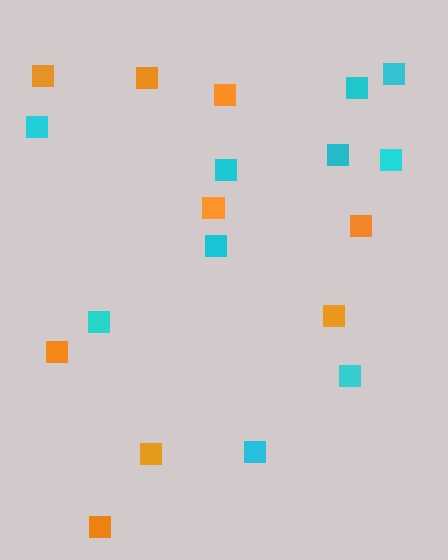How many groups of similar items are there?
There are 2 groups: one group of orange squares (9) and one group of cyan squares (10).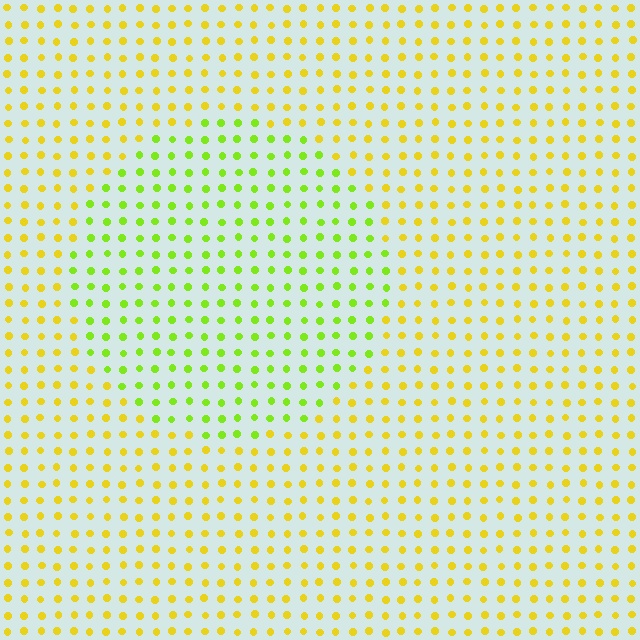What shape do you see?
I see a circle.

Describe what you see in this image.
The image is filled with small yellow elements in a uniform arrangement. A circle-shaped region is visible where the elements are tinted to a slightly different hue, forming a subtle color boundary.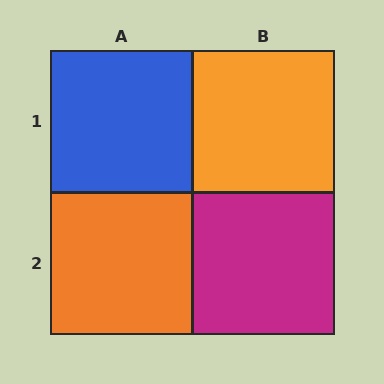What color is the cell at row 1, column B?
Orange.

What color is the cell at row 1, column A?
Blue.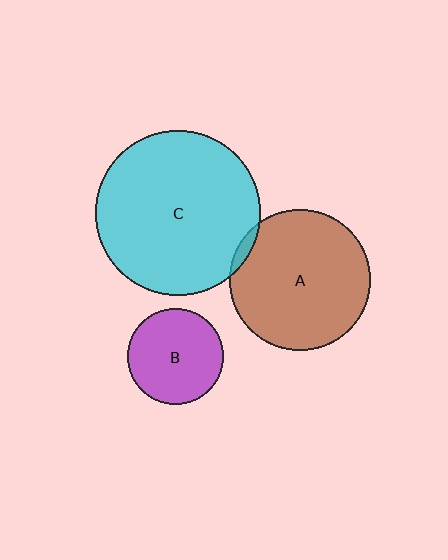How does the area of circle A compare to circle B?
Approximately 2.2 times.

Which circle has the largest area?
Circle C (cyan).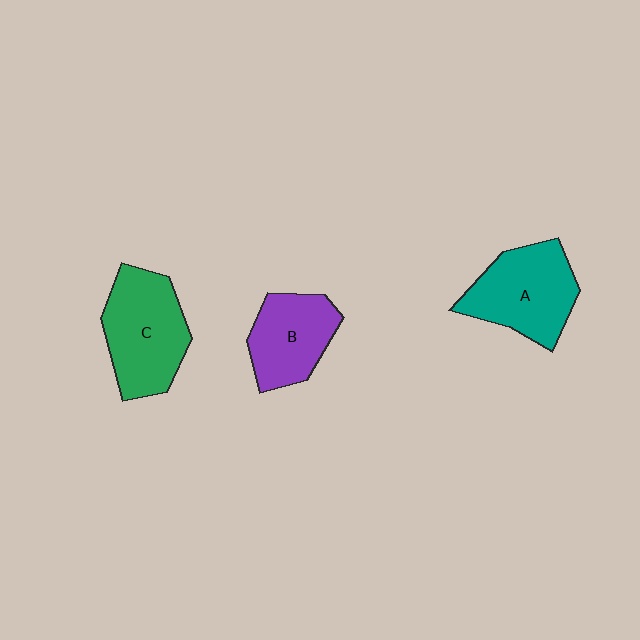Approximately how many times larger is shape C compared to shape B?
Approximately 1.3 times.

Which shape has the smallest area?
Shape B (purple).